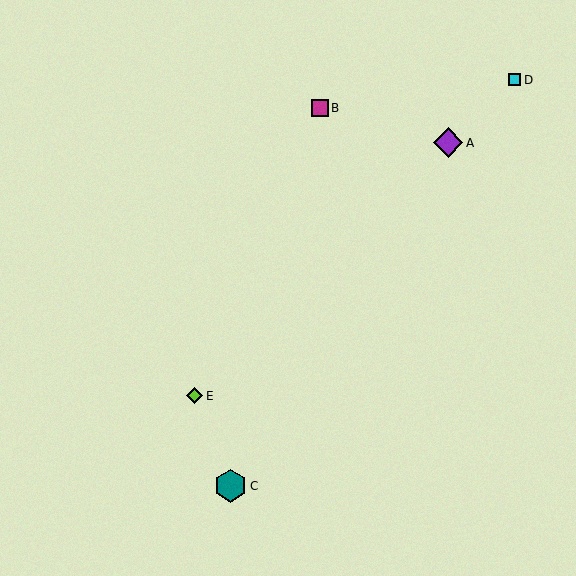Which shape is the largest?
The teal hexagon (labeled C) is the largest.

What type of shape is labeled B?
Shape B is a magenta square.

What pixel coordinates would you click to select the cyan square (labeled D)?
Click at (515, 80) to select the cyan square D.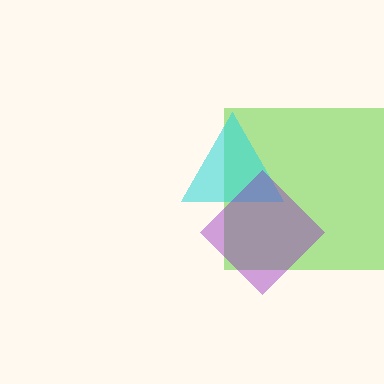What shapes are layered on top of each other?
The layered shapes are: a lime square, a cyan triangle, a purple diamond.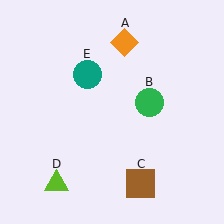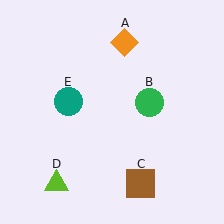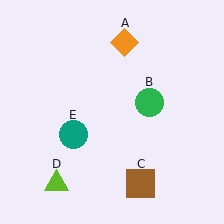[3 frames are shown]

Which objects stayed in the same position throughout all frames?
Orange diamond (object A) and green circle (object B) and brown square (object C) and lime triangle (object D) remained stationary.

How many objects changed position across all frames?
1 object changed position: teal circle (object E).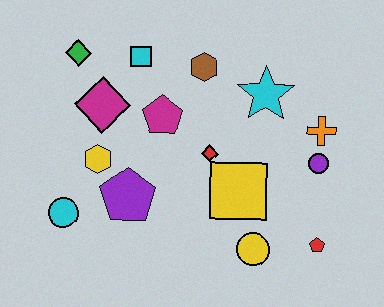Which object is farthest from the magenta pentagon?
The red pentagon is farthest from the magenta pentagon.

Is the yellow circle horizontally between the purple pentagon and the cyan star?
Yes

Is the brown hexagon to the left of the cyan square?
No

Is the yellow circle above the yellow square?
No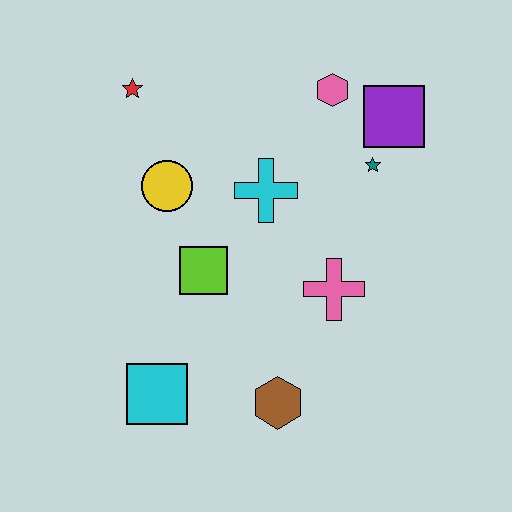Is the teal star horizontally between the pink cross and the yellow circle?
No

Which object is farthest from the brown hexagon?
The red star is farthest from the brown hexagon.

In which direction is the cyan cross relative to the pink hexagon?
The cyan cross is below the pink hexagon.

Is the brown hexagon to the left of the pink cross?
Yes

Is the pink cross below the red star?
Yes